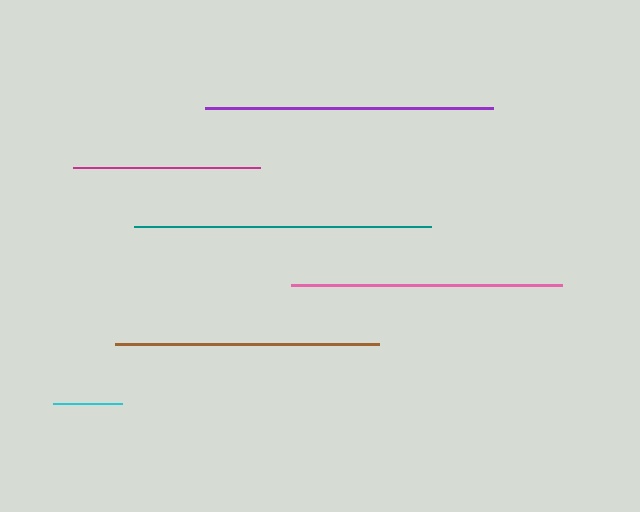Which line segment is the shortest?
The cyan line is the shortest at approximately 69 pixels.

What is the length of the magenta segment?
The magenta segment is approximately 187 pixels long.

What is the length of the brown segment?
The brown segment is approximately 264 pixels long.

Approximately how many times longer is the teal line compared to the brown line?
The teal line is approximately 1.1 times the length of the brown line.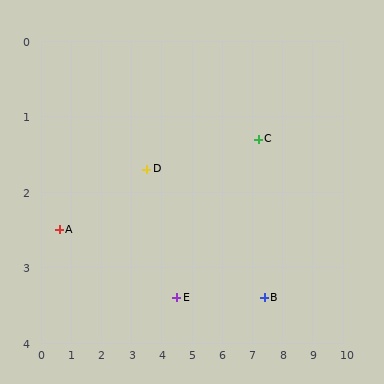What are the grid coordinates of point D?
Point D is at approximately (3.5, 1.7).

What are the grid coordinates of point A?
Point A is at approximately (0.6, 2.5).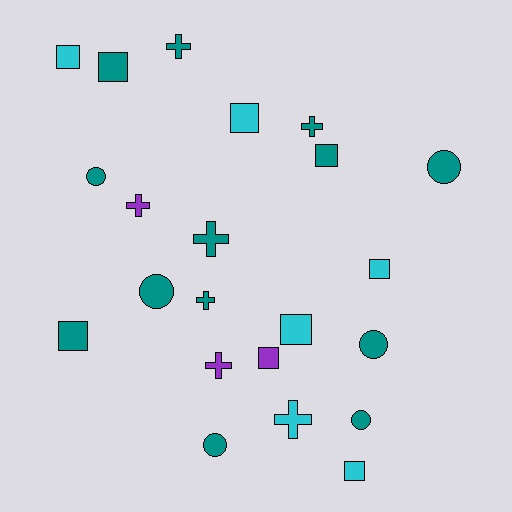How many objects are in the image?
There are 22 objects.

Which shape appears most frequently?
Square, with 9 objects.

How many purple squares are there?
There is 1 purple square.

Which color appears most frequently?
Teal, with 13 objects.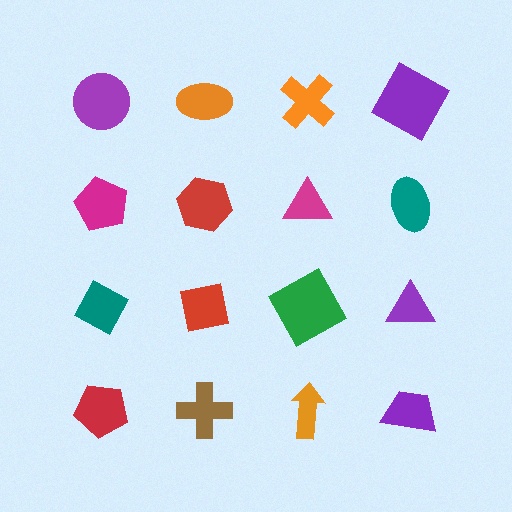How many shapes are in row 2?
4 shapes.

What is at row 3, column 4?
A purple triangle.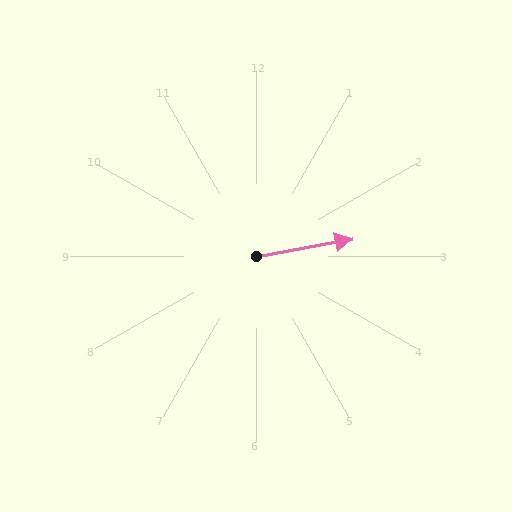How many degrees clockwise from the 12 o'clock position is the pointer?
Approximately 80 degrees.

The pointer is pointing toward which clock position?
Roughly 3 o'clock.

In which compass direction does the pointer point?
East.